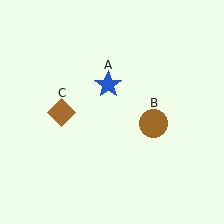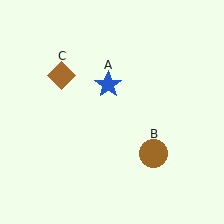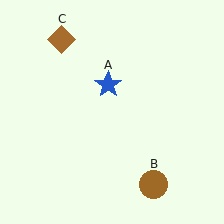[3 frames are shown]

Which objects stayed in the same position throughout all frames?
Blue star (object A) remained stationary.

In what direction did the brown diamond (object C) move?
The brown diamond (object C) moved up.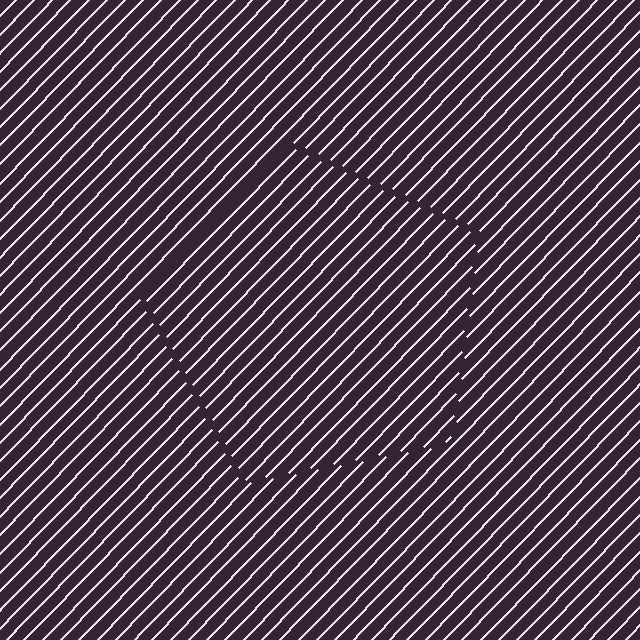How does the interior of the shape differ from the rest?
The interior of the shape contains the same grating, shifted by half a period — the contour is defined by the phase discontinuity where line-ends from the inner and outer gratings abut.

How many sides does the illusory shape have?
5 sides — the line-ends trace a pentagon.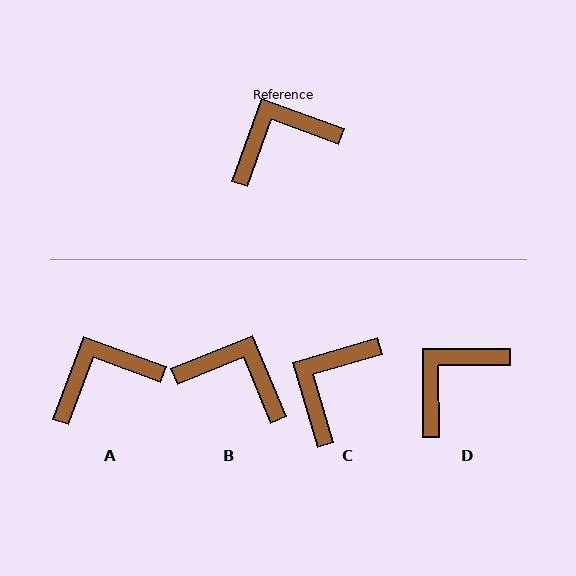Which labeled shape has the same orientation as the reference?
A.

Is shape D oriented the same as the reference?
No, it is off by about 20 degrees.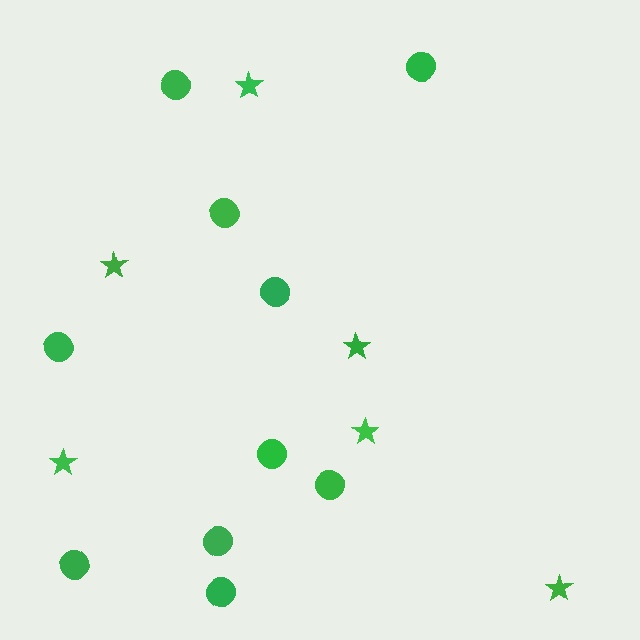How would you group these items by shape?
There are 2 groups: one group of circles (10) and one group of stars (6).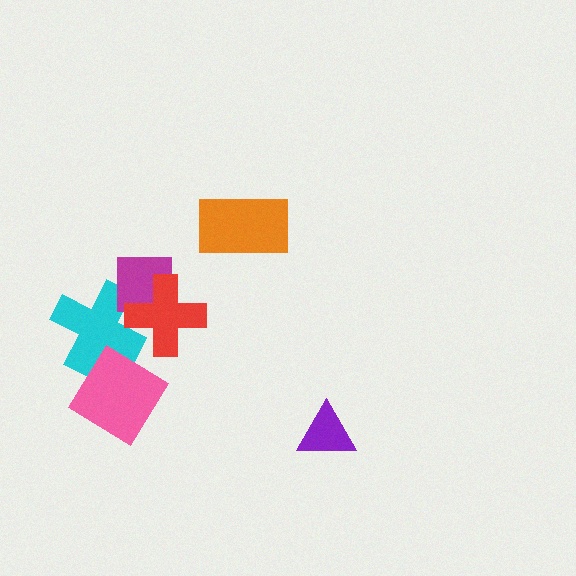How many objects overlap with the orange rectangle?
0 objects overlap with the orange rectangle.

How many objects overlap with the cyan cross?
3 objects overlap with the cyan cross.